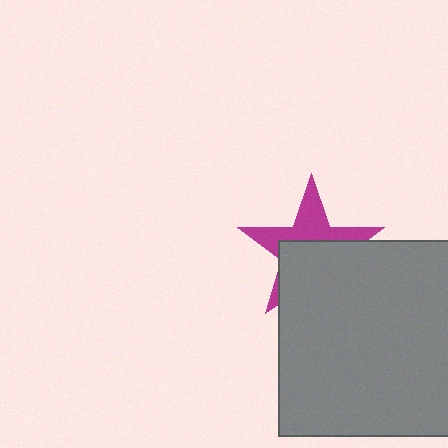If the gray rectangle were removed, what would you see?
You would see the complete magenta star.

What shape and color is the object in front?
The object in front is a gray rectangle.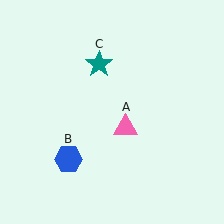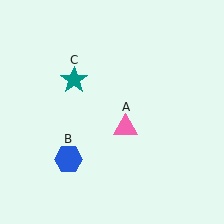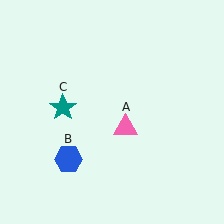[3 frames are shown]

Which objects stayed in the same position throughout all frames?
Pink triangle (object A) and blue hexagon (object B) remained stationary.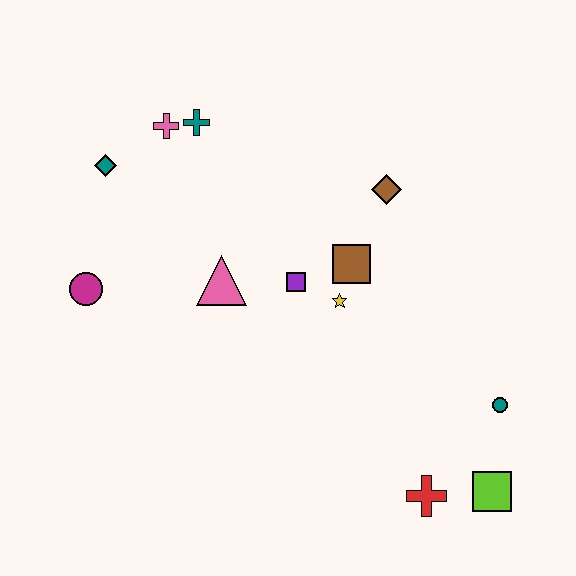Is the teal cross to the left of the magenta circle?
No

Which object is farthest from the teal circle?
The teal diamond is farthest from the teal circle.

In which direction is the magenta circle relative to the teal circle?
The magenta circle is to the left of the teal circle.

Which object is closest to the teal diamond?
The pink cross is closest to the teal diamond.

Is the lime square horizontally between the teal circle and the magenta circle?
Yes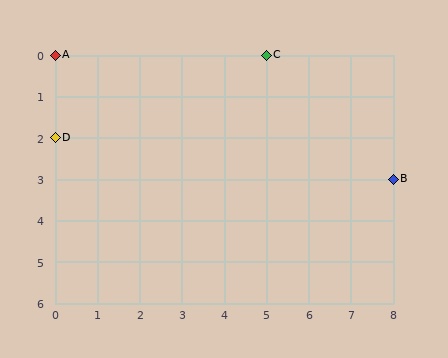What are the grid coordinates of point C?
Point C is at grid coordinates (5, 0).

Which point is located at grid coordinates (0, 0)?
Point A is at (0, 0).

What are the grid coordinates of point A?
Point A is at grid coordinates (0, 0).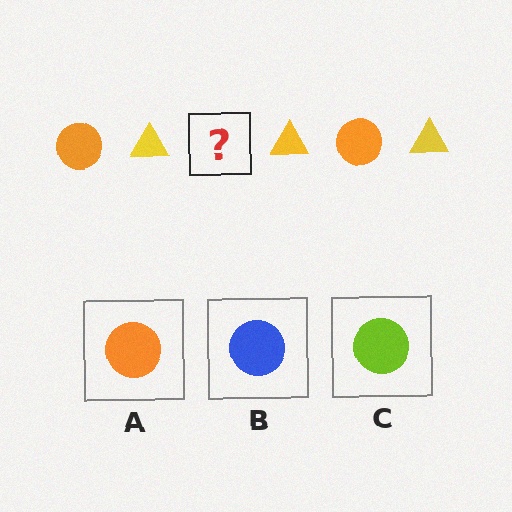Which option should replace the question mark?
Option A.